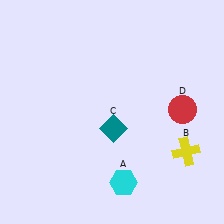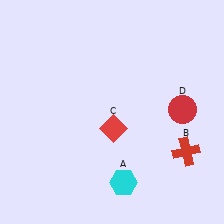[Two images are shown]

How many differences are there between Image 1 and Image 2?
There are 2 differences between the two images.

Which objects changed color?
B changed from yellow to red. C changed from teal to red.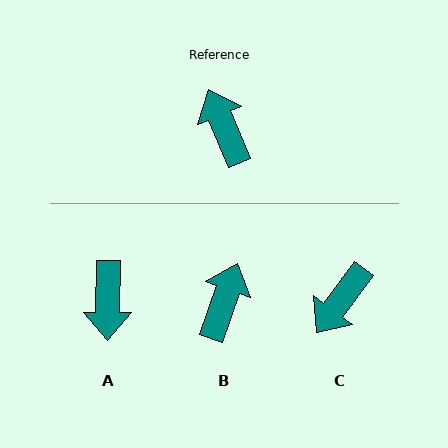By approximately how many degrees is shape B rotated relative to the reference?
Approximately 42 degrees clockwise.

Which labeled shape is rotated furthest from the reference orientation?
A, about 156 degrees away.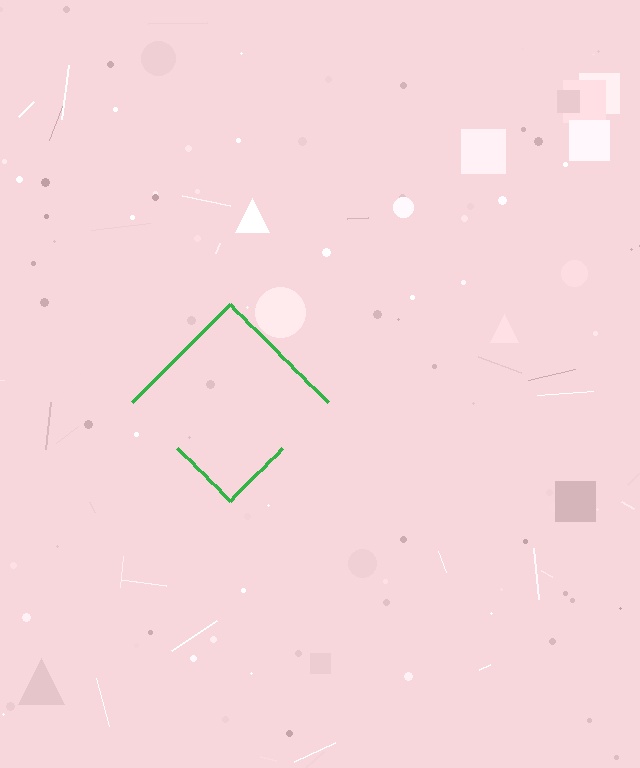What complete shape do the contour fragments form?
The contour fragments form a diamond.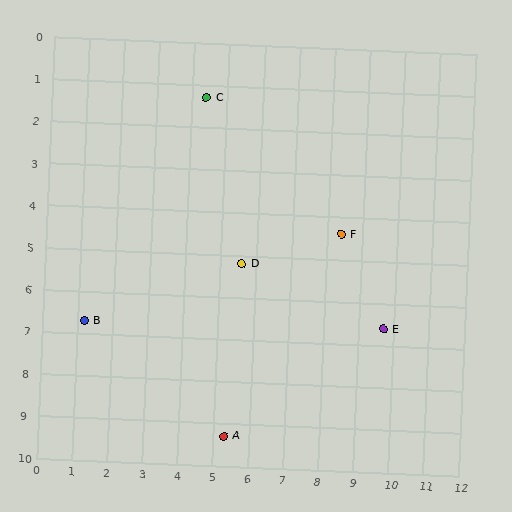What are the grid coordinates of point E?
Point E is at approximately (9.7, 6.6).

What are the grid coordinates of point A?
Point A is at approximately (5.3, 9.3).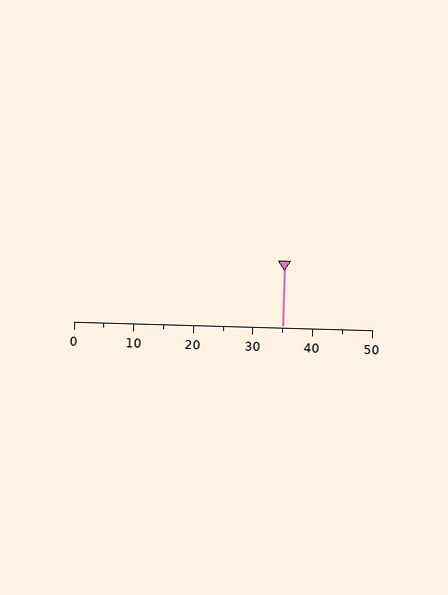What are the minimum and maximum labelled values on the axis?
The axis runs from 0 to 50.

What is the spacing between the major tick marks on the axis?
The major ticks are spaced 10 apart.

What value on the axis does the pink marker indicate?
The marker indicates approximately 35.